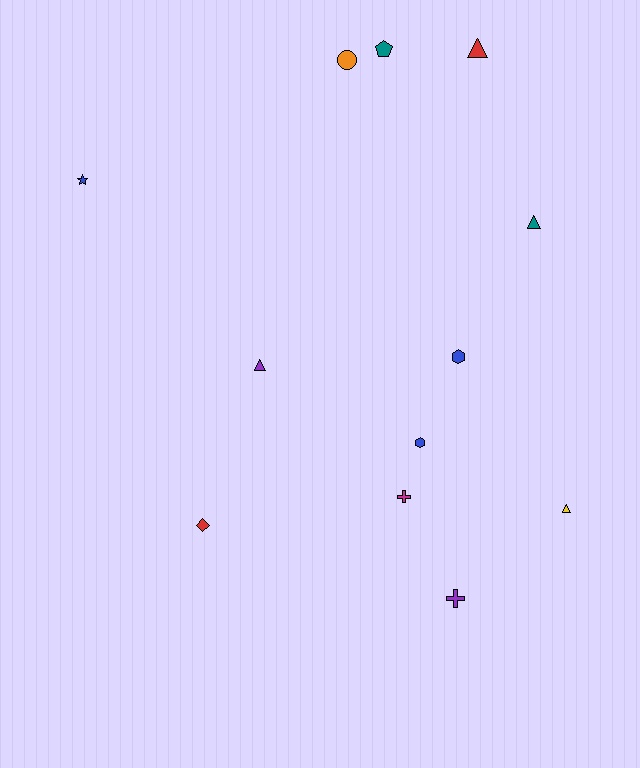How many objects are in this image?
There are 12 objects.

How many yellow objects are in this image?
There is 1 yellow object.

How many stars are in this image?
There is 1 star.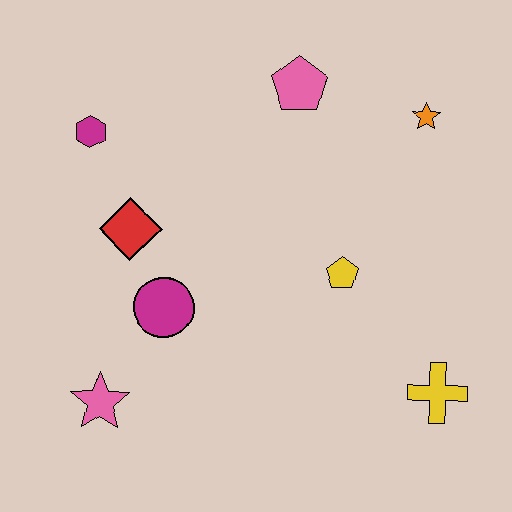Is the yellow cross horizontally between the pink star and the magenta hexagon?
No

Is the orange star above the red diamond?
Yes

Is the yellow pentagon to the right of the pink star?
Yes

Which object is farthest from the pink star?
The orange star is farthest from the pink star.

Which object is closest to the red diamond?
The magenta circle is closest to the red diamond.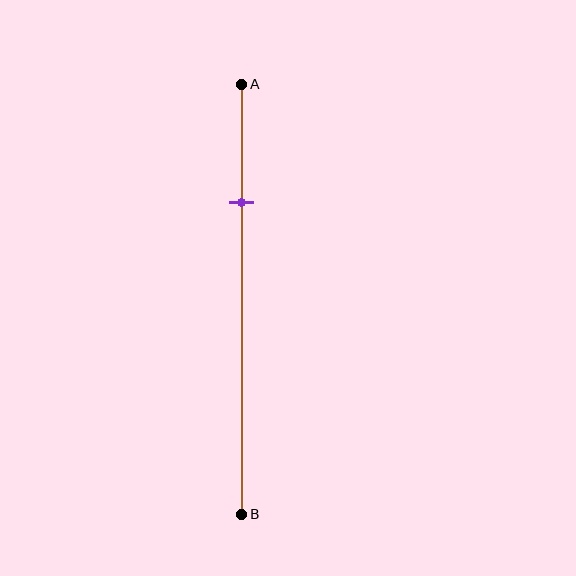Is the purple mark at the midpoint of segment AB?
No, the mark is at about 25% from A, not at the 50% midpoint.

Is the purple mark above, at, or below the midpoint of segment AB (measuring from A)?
The purple mark is above the midpoint of segment AB.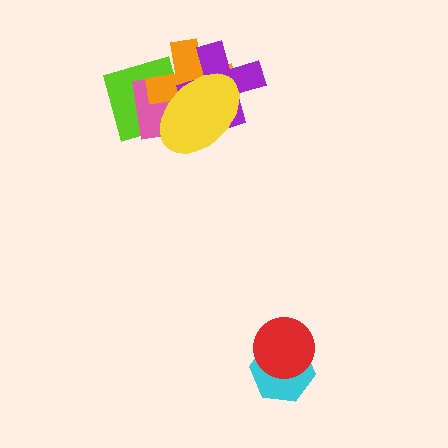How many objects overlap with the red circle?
1 object overlaps with the red circle.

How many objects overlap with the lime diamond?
4 objects overlap with the lime diamond.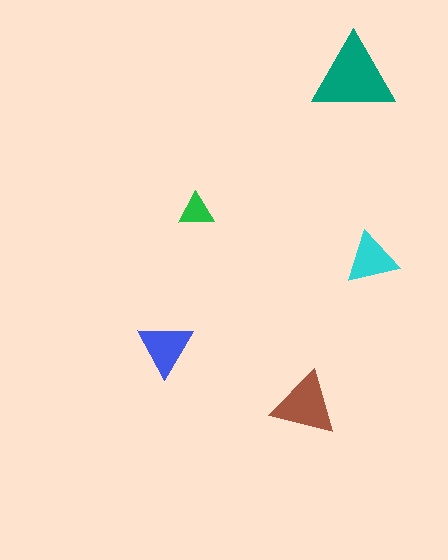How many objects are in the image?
There are 5 objects in the image.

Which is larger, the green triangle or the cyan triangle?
The cyan one.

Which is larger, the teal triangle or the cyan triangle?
The teal one.